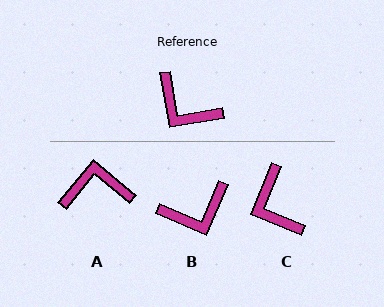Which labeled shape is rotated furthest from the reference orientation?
A, about 140 degrees away.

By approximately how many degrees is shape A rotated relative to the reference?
Approximately 140 degrees clockwise.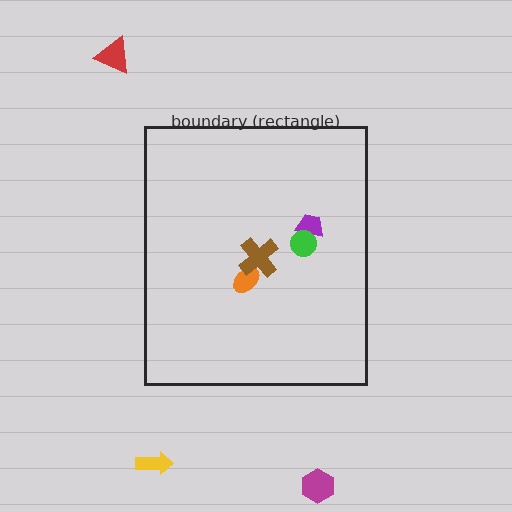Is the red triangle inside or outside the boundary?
Outside.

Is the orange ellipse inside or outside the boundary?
Inside.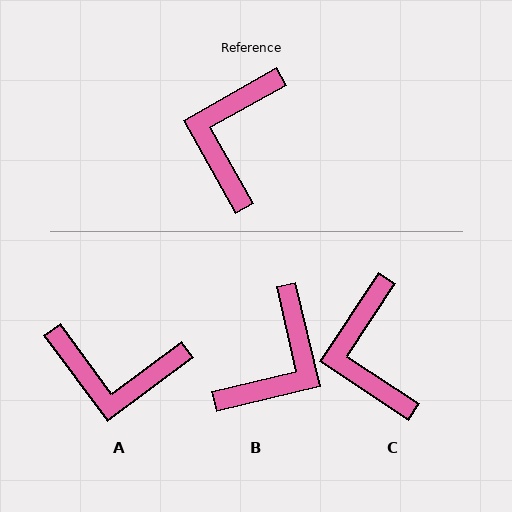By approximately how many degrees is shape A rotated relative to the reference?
Approximately 97 degrees counter-clockwise.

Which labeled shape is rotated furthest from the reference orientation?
B, about 164 degrees away.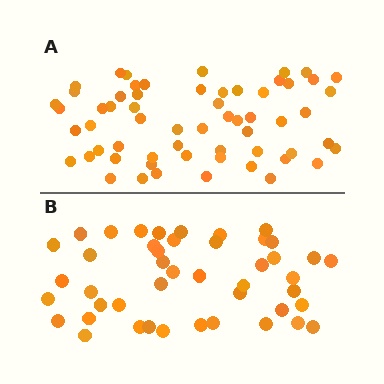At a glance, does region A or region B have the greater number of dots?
Region A (the top region) has more dots.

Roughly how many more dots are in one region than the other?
Region A has approximately 15 more dots than region B.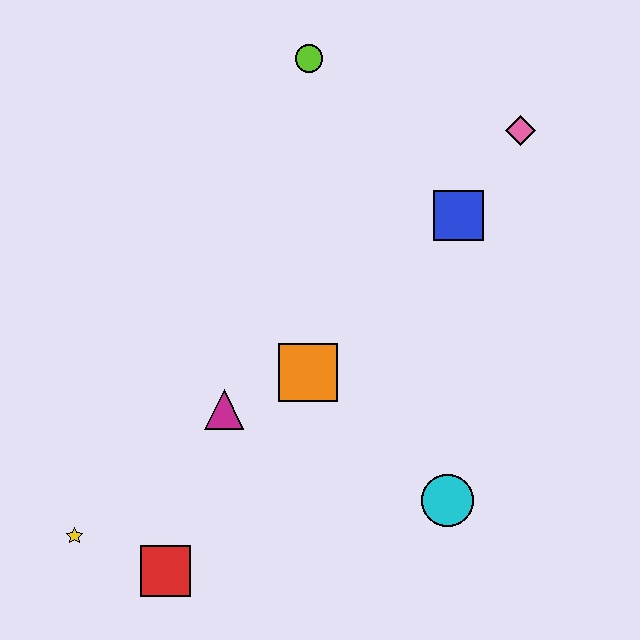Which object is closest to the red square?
The yellow star is closest to the red square.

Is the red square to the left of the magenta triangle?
Yes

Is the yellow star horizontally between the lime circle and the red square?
No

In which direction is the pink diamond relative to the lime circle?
The pink diamond is to the right of the lime circle.